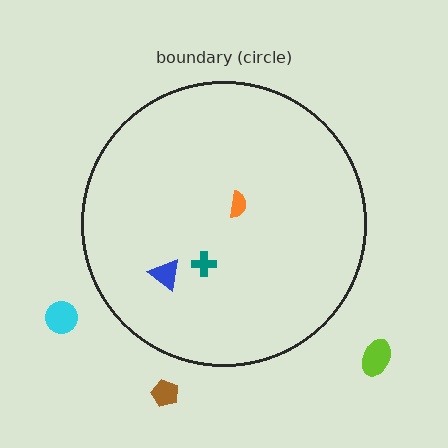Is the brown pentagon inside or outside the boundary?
Outside.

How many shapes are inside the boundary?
3 inside, 3 outside.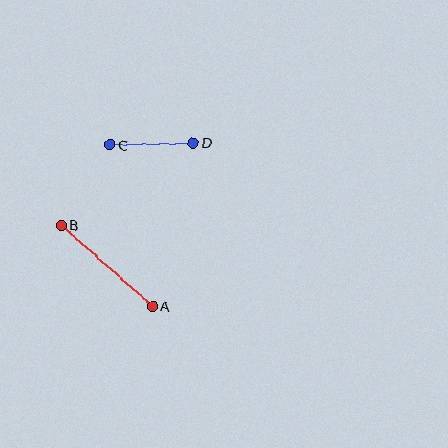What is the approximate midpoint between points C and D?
The midpoint is at approximately (152, 144) pixels.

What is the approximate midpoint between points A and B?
The midpoint is at approximately (107, 266) pixels.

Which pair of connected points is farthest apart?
Points A and B are farthest apart.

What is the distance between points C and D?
The distance is approximately 83 pixels.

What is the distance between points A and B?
The distance is approximately 122 pixels.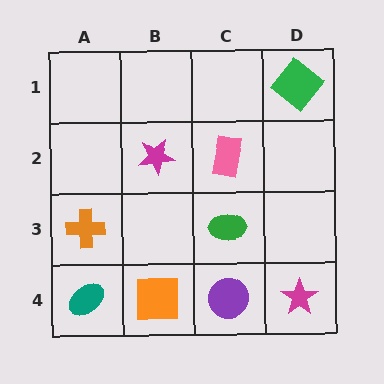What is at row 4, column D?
A magenta star.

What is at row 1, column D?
A green diamond.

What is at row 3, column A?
An orange cross.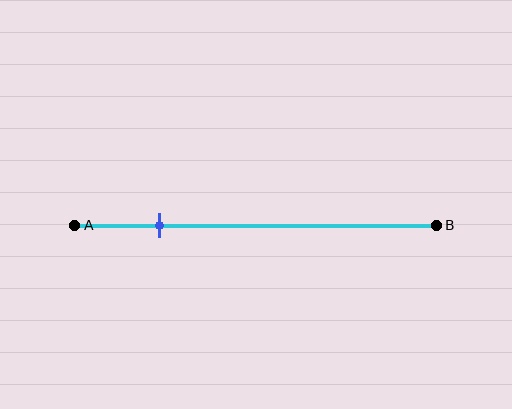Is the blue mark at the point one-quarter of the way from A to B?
Yes, the mark is approximately at the one-quarter point.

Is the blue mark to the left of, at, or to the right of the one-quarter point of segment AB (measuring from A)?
The blue mark is approximately at the one-quarter point of segment AB.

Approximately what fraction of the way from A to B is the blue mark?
The blue mark is approximately 25% of the way from A to B.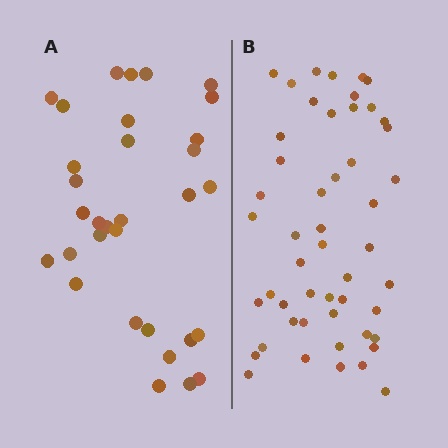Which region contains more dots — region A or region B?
Region B (the right region) has more dots.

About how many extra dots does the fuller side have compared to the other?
Region B has approximately 20 more dots than region A.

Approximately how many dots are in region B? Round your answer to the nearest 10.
About 50 dots.